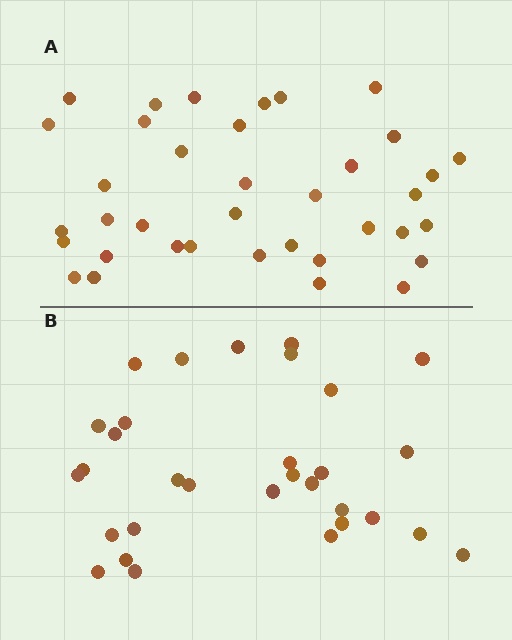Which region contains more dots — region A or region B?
Region A (the top region) has more dots.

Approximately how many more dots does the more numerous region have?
Region A has about 6 more dots than region B.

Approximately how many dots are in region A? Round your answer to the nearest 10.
About 40 dots. (The exact count is 37, which rounds to 40.)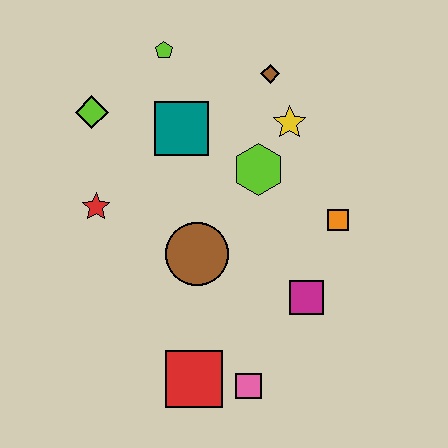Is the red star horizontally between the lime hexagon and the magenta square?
No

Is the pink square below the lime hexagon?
Yes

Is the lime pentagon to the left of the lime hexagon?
Yes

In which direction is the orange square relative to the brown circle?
The orange square is to the right of the brown circle.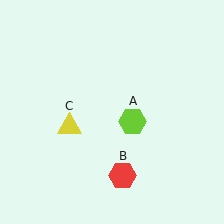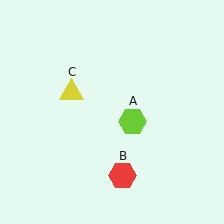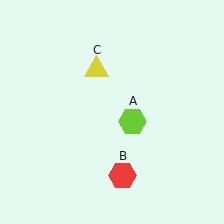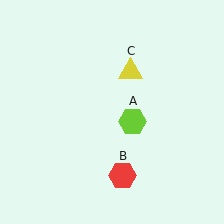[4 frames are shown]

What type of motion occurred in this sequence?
The yellow triangle (object C) rotated clockwise around the center of the scene.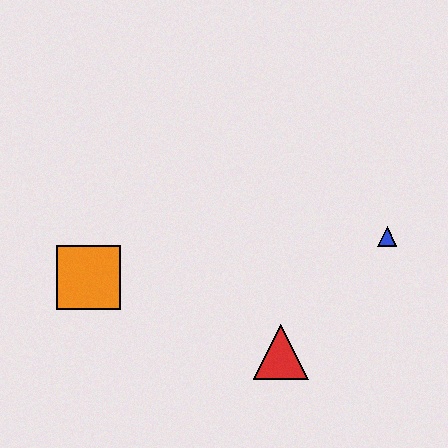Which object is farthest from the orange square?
The blue triangle is farthest from the orange square.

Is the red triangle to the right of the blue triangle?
No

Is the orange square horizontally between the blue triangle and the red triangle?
No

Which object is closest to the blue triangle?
The red triangle is closest to the blue triangle.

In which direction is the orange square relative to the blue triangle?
The orange square is to the left of the blue triangle.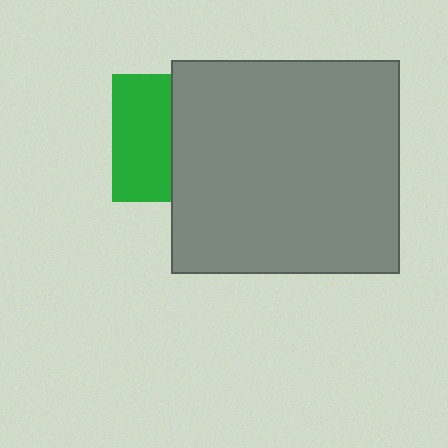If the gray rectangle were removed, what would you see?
You would see the complete green square.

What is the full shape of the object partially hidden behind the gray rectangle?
The partially hidden object is a green square.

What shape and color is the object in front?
The object in front is a gray rectangle.